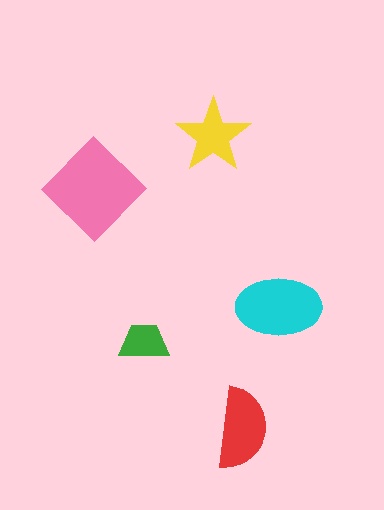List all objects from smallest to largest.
The green trapezoid, the yellow star, the red semicircle, the cyan ellipse, the pink diamond.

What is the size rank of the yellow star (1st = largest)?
4th.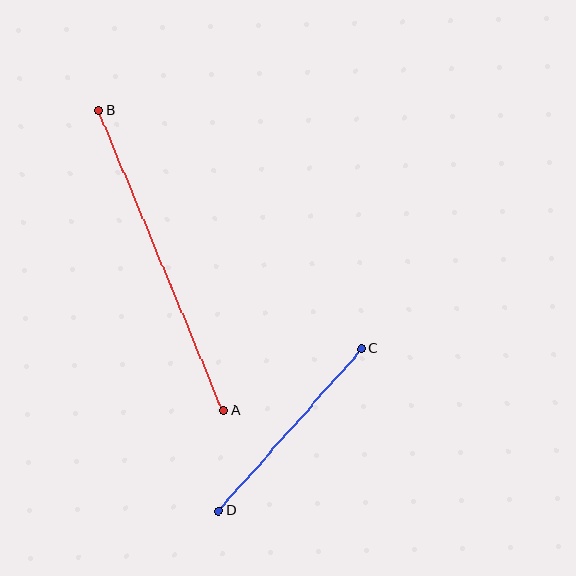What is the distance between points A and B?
The distance is approximately 325 pixels.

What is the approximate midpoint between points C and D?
The midpoint is at approximately (290, 430) pixels.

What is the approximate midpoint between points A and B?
The midpoint is at approximately (161, 260) pixels.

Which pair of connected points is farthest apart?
Points A and B are farthest apart.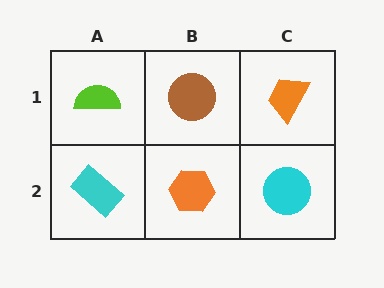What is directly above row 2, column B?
A brown circle.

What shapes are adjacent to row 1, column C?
A cyan circle (row 2, column C), a brown circle (row 1, column B).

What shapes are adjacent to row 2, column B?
A brown circle (row 1, column B), a cyan rectangle (row 2, column A), a cyan circle (row 2, column C).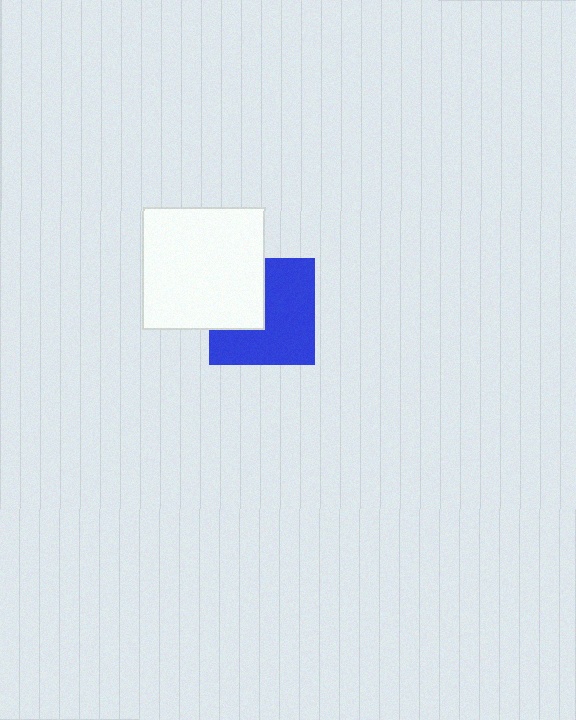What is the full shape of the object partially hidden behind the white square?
The partially hidden object is a blue square.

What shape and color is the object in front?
The object in front is a white square.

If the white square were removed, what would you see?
You would see the complete blue square.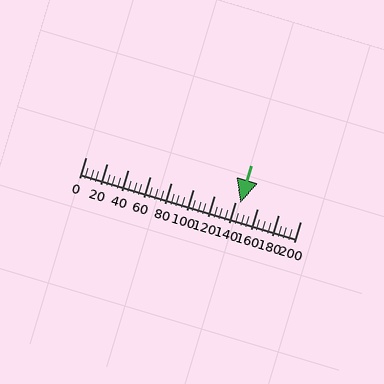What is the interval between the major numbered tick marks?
The major tick marks are spaced 20 units apart.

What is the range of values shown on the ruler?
The ruler shows values from 0 to 200.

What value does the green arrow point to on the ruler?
The green arrow points to approximately 144.